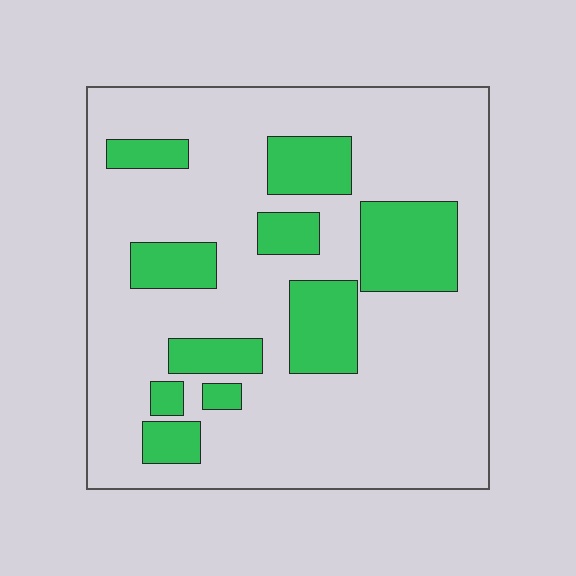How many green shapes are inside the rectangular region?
10.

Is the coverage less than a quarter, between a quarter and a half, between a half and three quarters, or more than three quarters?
Less than a quarter.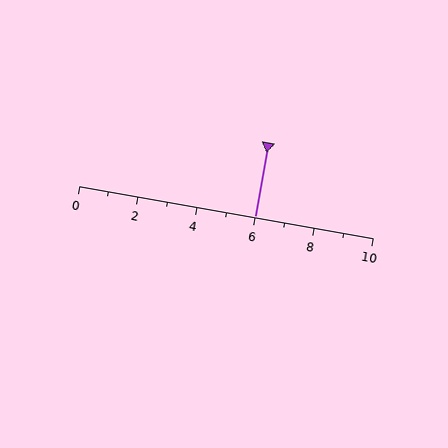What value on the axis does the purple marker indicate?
The marker indicates approximately 6.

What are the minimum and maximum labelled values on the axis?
The axis runs from 0 to 10.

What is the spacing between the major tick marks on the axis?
The major ticks are spaced 2 apart.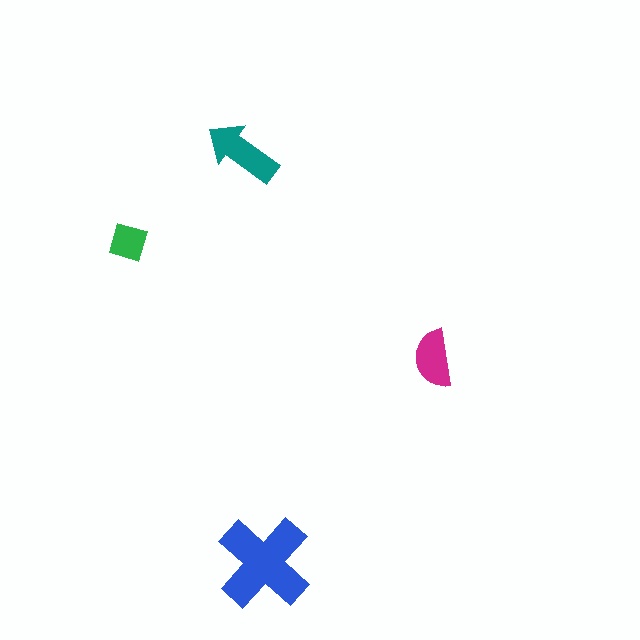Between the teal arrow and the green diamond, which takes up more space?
The teal arrow.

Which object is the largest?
The blue cross.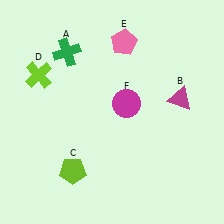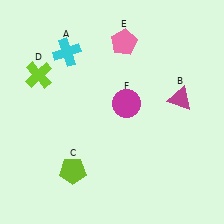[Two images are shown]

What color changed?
The cross (A) changed from green in Image 1 to cyan in Image 2.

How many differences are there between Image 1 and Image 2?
There is 1 difference between the two images.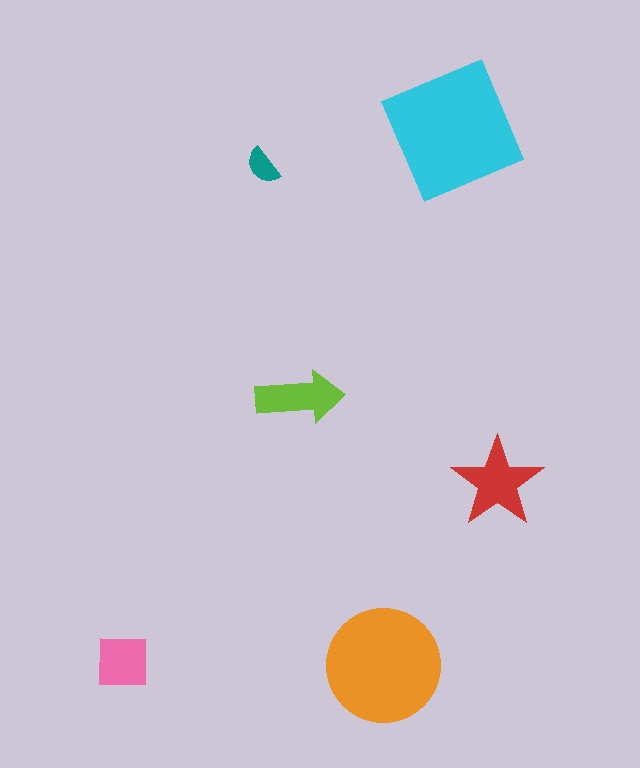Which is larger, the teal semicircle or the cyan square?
The cyan square.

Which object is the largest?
The cyan square.